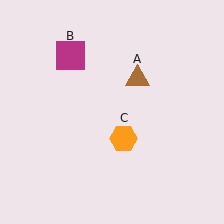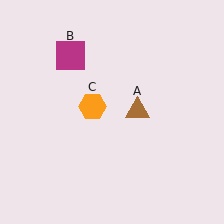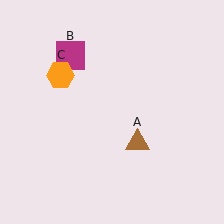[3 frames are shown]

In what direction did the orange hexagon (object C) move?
The orange hexagon (object C) moved up and to the left.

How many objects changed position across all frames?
2 objects changed position: brown triangle (object A), orange hexagon (object C).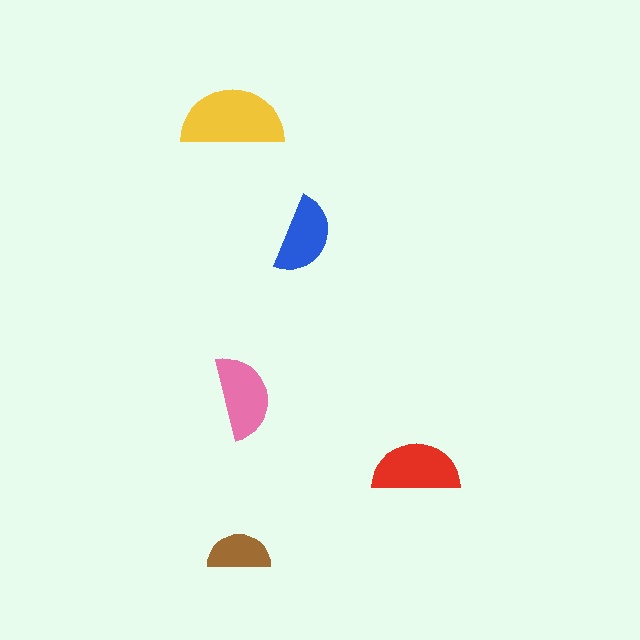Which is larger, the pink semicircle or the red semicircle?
The red one.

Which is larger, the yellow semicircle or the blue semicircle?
The yellow one.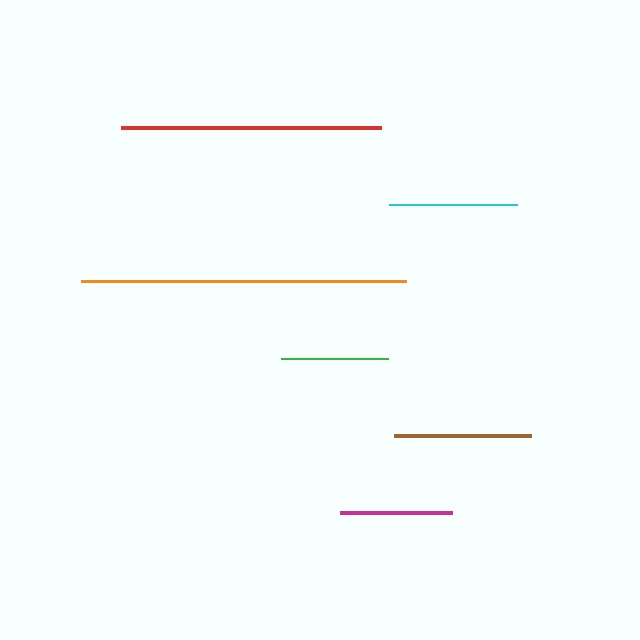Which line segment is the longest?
The orange line is the longest at approximately 326 pixels.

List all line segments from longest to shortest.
From longest to shortest: orange, red, brown, cyan, magenta, green.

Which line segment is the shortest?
The green line is the shortest at approximately 108 pixels.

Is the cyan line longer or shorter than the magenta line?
The cyan line is longer than the magenta line.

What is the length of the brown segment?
The brown segment is approximately 138 pixels long.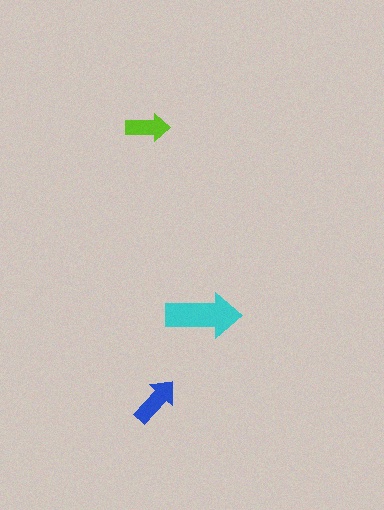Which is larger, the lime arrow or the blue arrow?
The blue one.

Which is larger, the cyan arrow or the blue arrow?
The cyan one.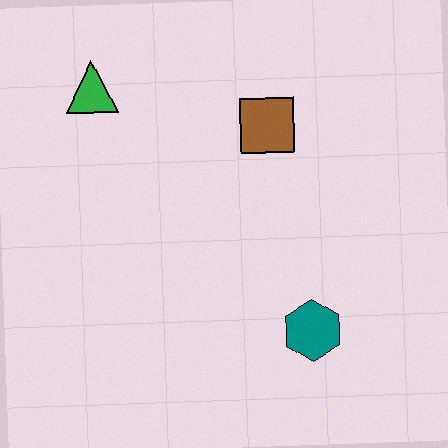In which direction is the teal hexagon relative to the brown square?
The teal hexagon is below the brown square.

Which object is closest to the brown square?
The green triangle is closest to the brown square.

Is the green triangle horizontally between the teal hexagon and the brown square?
No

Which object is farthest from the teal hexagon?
The green triangle is farthest from the teal hexagon.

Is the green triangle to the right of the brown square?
No